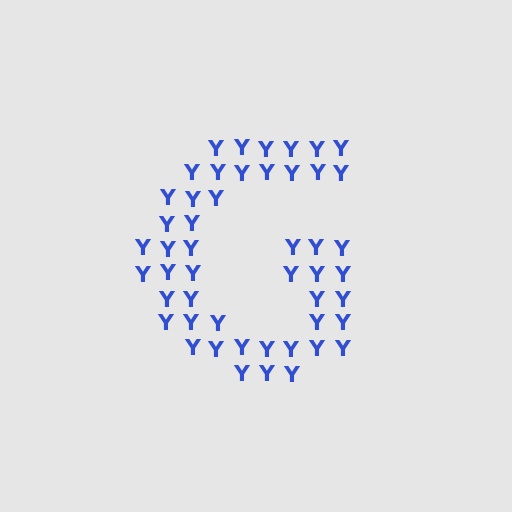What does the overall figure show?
The overall figure shows the letter G.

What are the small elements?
The small elements are letter Y's.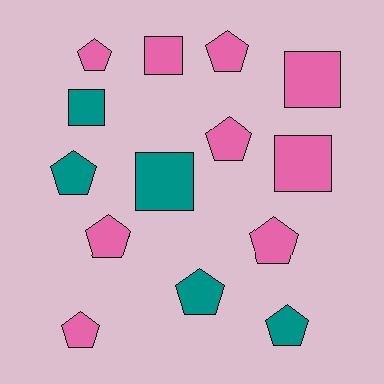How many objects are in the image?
There are 14 objects.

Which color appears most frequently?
Pink, with 9 objects.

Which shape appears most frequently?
Pentagon, with 9 objects.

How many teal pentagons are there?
There are 3 teal pentagons.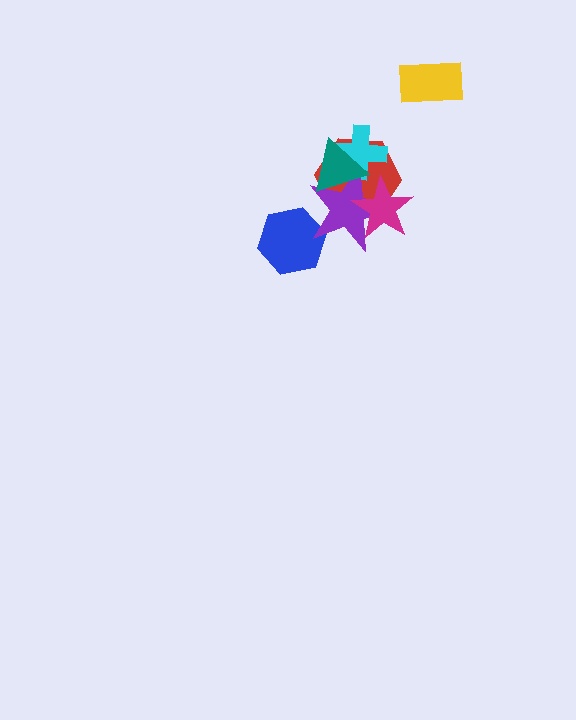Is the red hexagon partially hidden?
Yes, it is partially covered by another shape.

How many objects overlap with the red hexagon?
4 objects overlap with the red hexagon.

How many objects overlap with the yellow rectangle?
0 objects overlap with the yellow rectangle.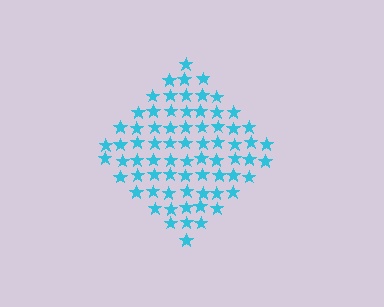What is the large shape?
The large shape is a diamond.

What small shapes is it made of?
It is made of small stars.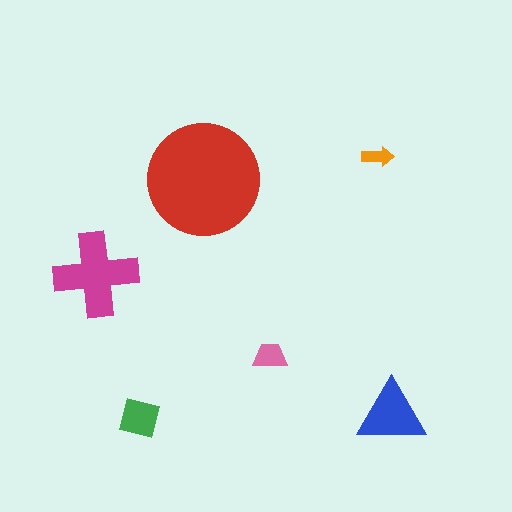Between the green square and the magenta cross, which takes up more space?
The magenta cross.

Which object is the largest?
The red circle.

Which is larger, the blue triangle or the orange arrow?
The blue triangle.